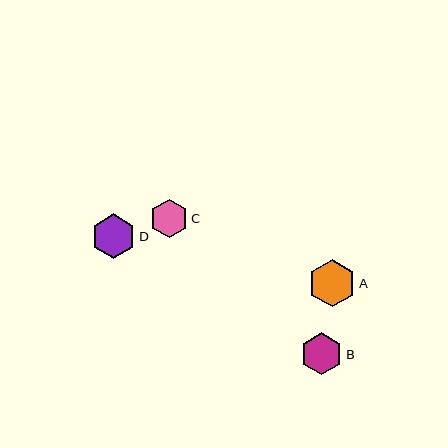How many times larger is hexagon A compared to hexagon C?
Hexagon A is approximately 1.2 times the size of hexagon C.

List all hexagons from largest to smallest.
From largest to smallest: A, D, B, C.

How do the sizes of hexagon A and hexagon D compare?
Hexagon A and hexagon D are approximately the same size.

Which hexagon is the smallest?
Hexagon C is the smallest with a size of approximately 38 pixels.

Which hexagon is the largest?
Hexagon A is the largest with a size of approximately 48 pixels.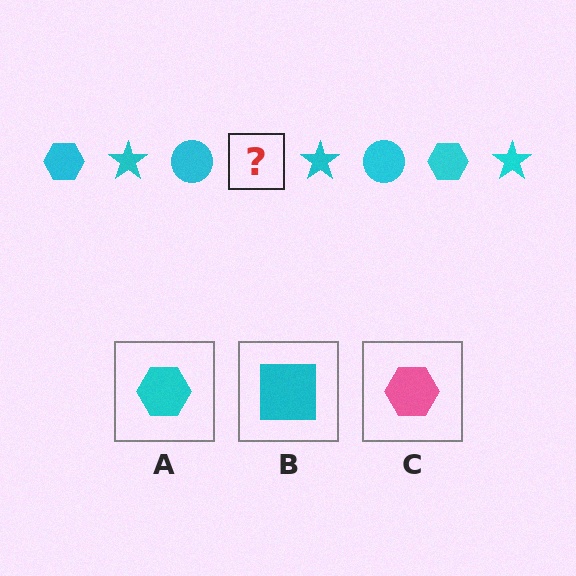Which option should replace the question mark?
Option A.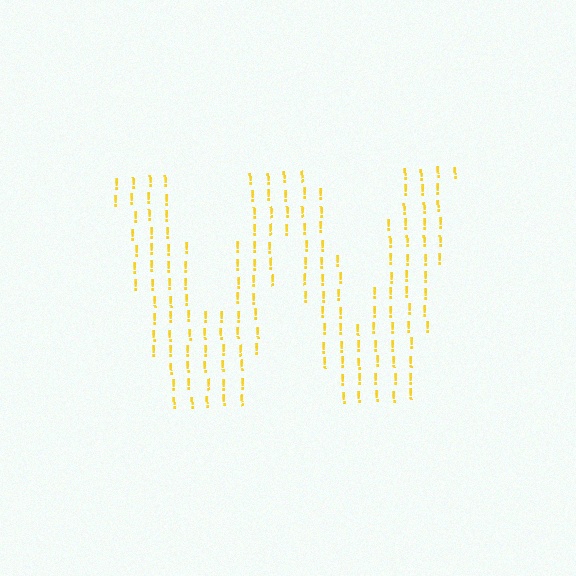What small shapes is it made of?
It is made of small exclamation marks.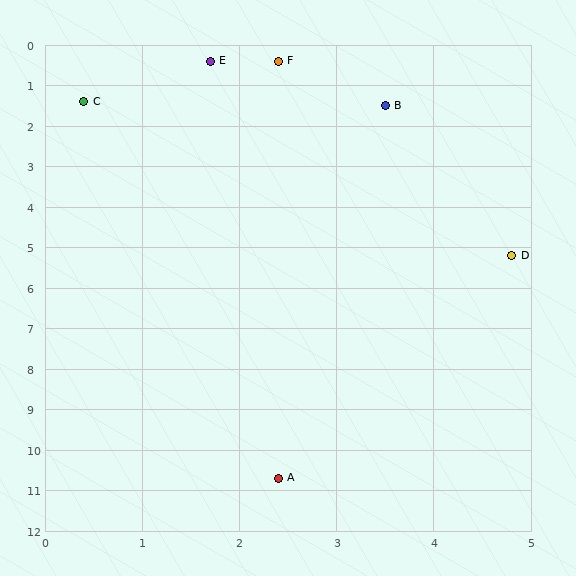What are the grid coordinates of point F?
Point F is at approximately (2.4, 0.4).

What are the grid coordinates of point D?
Point D is at approximately (4.8, 5.2).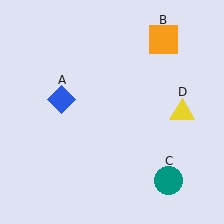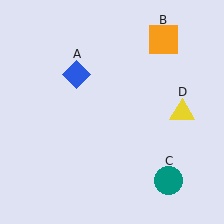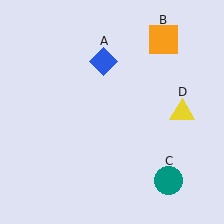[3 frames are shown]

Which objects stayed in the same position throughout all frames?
Orange square (object B) and teal circle (object C) and yellow triangle (object D) remained stationary.